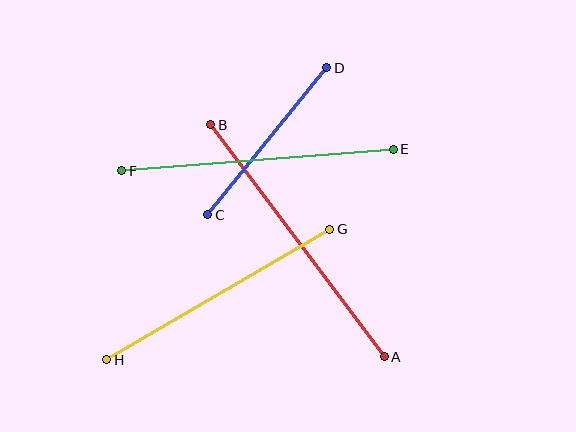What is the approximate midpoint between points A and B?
The midpoint is at approximately (298, 241) pixels.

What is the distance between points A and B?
The distance is approximately 290 pixels.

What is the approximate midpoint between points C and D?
The midpoint is at approximately (267, 141) pixels.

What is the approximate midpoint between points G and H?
The midpoint is at approximately (218, 295) pixels.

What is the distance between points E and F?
The distance is approximately 272 pixels.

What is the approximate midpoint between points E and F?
The midpoint is at approximately (258, 160) pixels.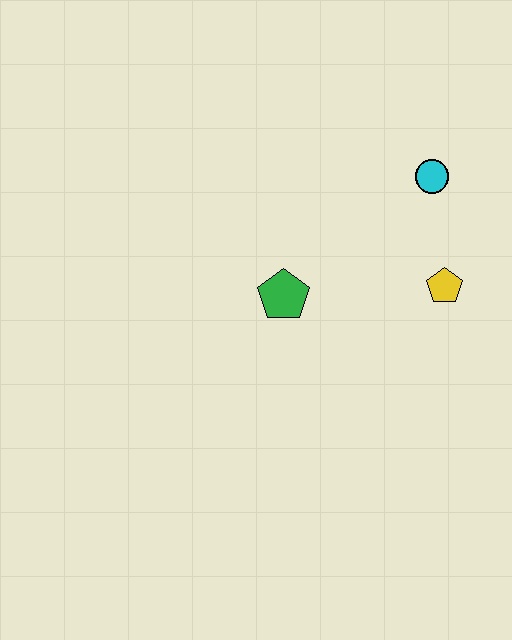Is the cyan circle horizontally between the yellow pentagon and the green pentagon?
Yes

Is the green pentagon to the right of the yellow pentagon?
No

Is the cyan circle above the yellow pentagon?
Yes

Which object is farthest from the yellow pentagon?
The green pentagon is farthest from the yellow pentagon.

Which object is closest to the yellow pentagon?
The cyan circle is closest to the yellow pentagon.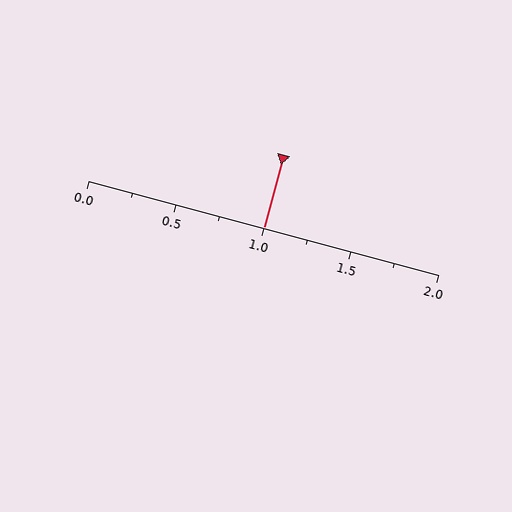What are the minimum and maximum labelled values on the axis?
The axis runs from 0.0 to 2.0.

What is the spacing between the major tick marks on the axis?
The major ticks are spaced 0.5 apart.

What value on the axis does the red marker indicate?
The marker indicates approximately 1.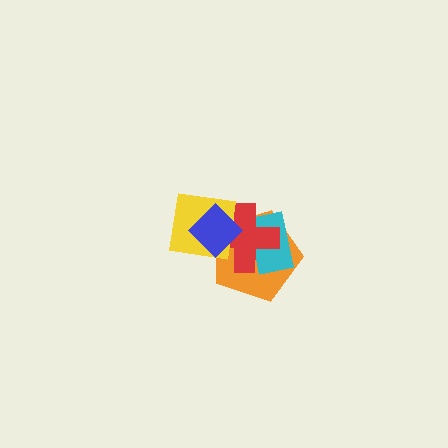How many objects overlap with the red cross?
4 objects overlap with the red cross.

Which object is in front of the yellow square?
The blue diamond is in front of the yellow square.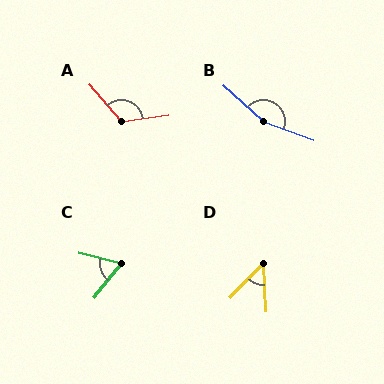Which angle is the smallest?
D, at approximately 46 degrees.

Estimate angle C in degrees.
Approximately 65 degrees.